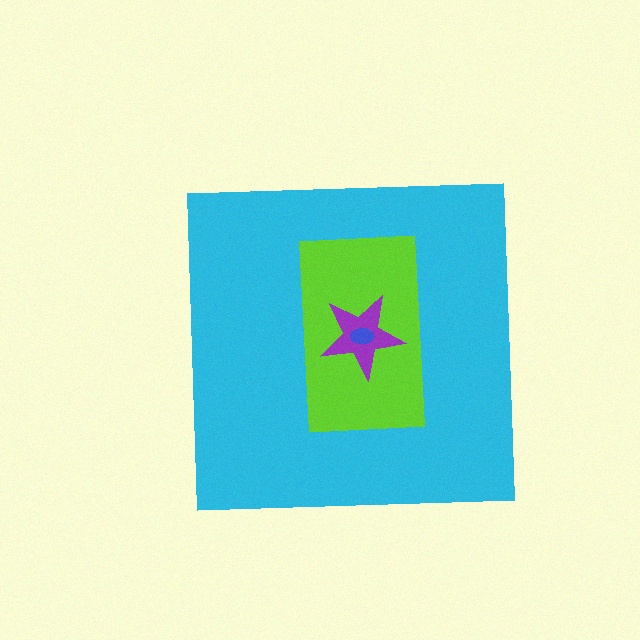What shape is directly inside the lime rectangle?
The purple star.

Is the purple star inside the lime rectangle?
Yes.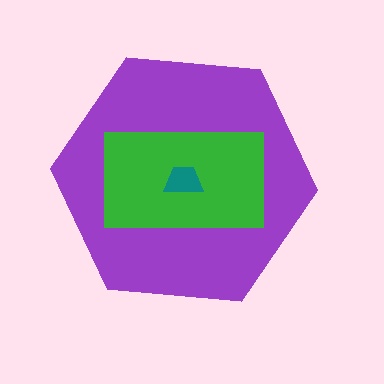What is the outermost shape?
The purple hexagon.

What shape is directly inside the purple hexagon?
The green rectangle.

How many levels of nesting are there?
3.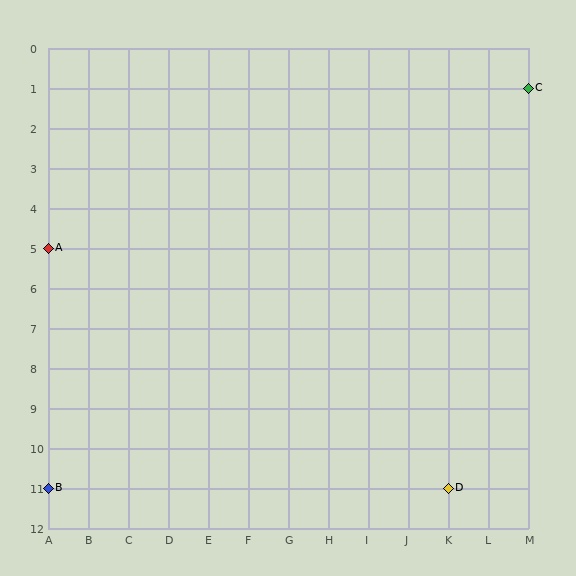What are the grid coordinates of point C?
Point C is at grid coordinates (M, 1).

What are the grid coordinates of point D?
Point D is at grid coordinates (K, 11).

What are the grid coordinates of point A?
Point A is at grid coordinates (A, 5).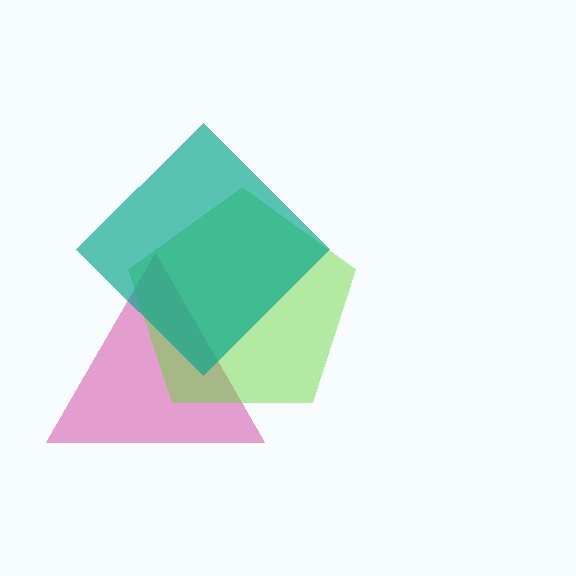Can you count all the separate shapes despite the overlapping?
Yes, there are 3 separate shapes.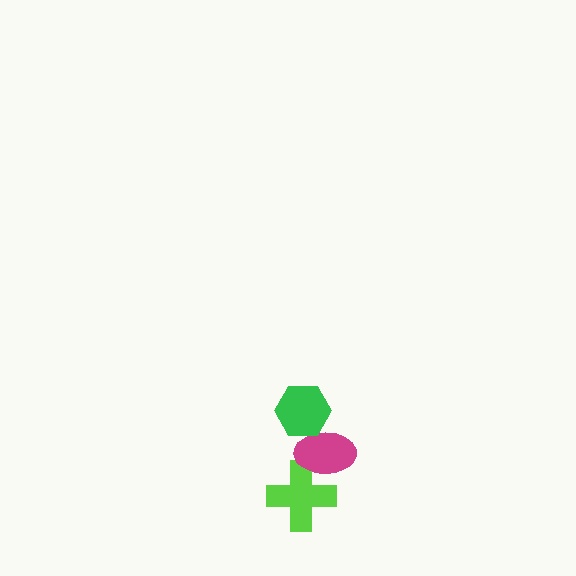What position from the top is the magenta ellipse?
The magenta ellipse is 2nd from the top.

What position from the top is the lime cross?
The lime cross is 3rd from the top.